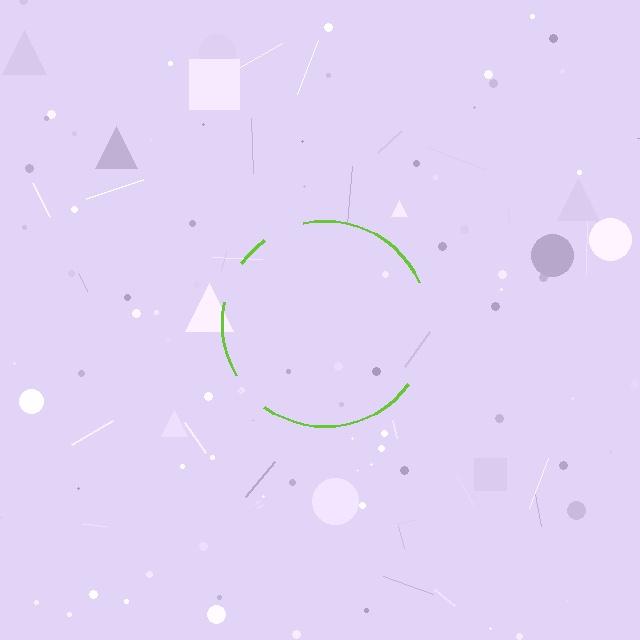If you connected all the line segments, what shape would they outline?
They would outline a circle.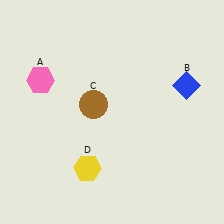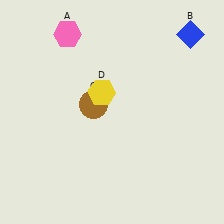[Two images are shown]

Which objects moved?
The objects that moved are: the pink hexagon (A), the blue diamond (B), the yellow hexagon (D).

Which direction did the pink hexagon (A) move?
The pink hexagon (A) moved up.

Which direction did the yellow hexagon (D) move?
The yellow hexagon (D) moved up.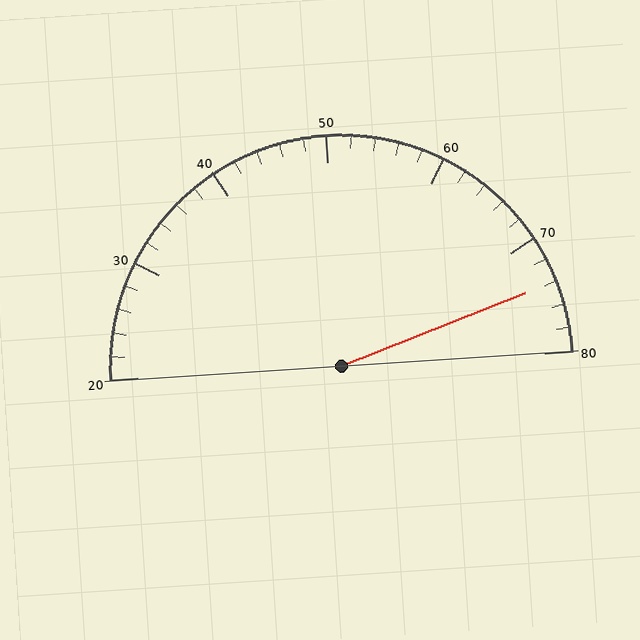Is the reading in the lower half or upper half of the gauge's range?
The reading is in the upper half of the range (20 to 80).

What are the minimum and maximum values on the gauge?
The gauge ranges from 20 to 80.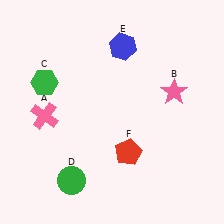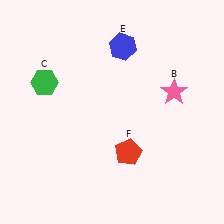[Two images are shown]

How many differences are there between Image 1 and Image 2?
There are 2 differences between the two images.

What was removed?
The green circle (D), the pink cross (A) were removed in Image 2.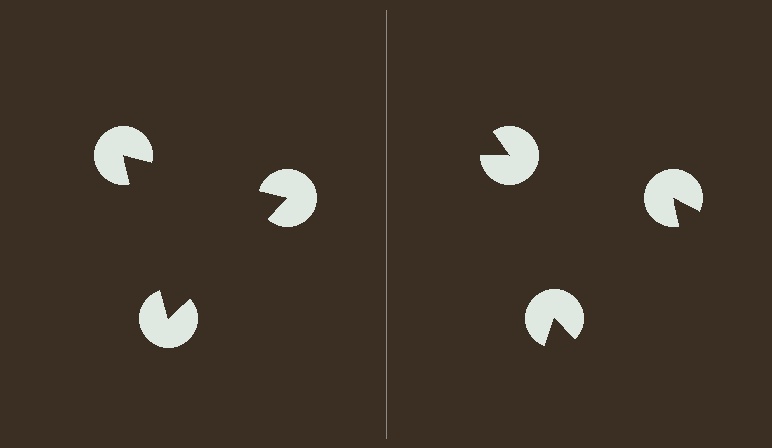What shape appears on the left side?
An illusory triangle.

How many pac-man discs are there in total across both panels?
6 — 3 on each side.